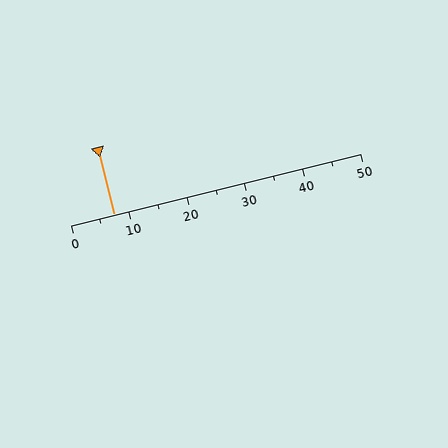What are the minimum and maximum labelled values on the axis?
The axis runs from 0 to 50.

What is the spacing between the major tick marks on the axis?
The major ticks are spaced 10 apart.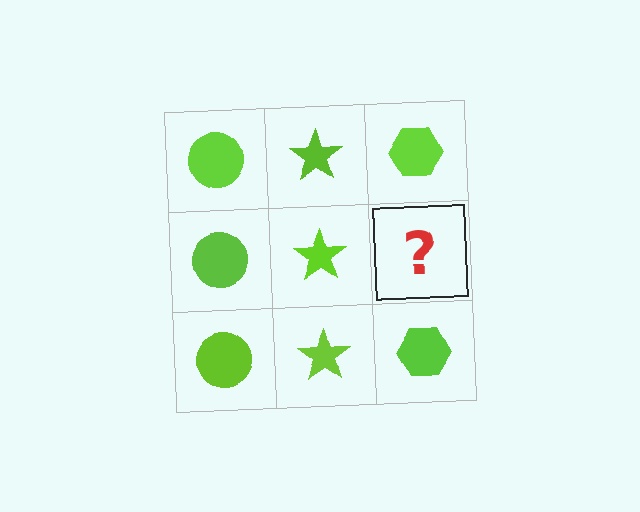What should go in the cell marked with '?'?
The missing cell should contain a lime hexagon.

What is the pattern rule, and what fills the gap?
The rule is that each column has a consistent shape. The gap should be filled with a lime hexagon.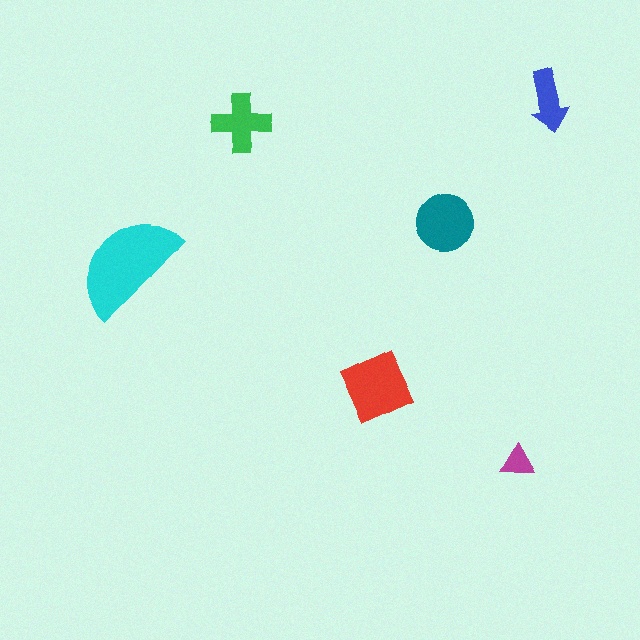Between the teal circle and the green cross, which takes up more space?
The teal circle.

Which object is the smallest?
The magenta triangle.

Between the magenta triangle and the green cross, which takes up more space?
The green cross.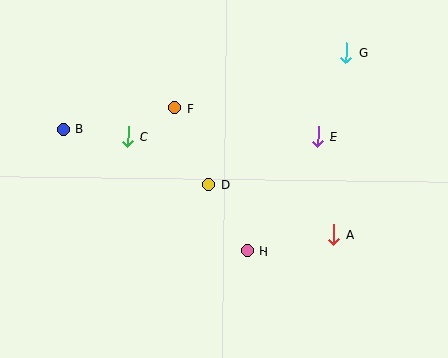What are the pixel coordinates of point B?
Point B is at (63, 129).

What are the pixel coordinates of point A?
Point A is at (334, 234).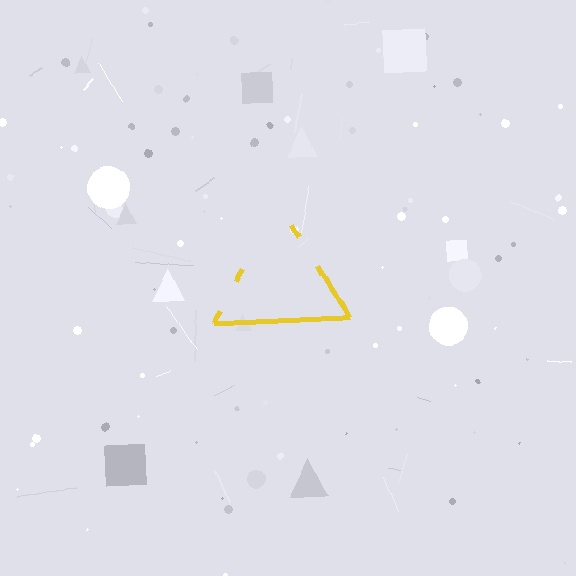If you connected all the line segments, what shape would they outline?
They would outline a triangle.